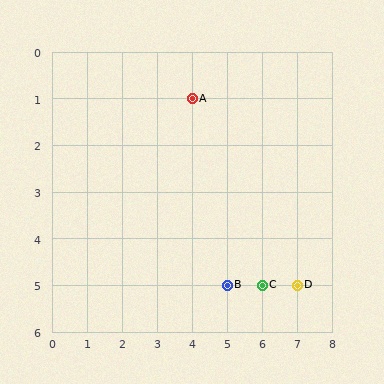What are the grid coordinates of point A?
Point A is at grid coordinates (4, 1).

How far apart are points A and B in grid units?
Points A and B are 1 column and 4 rows apart (about 4.1 grid units diagonally).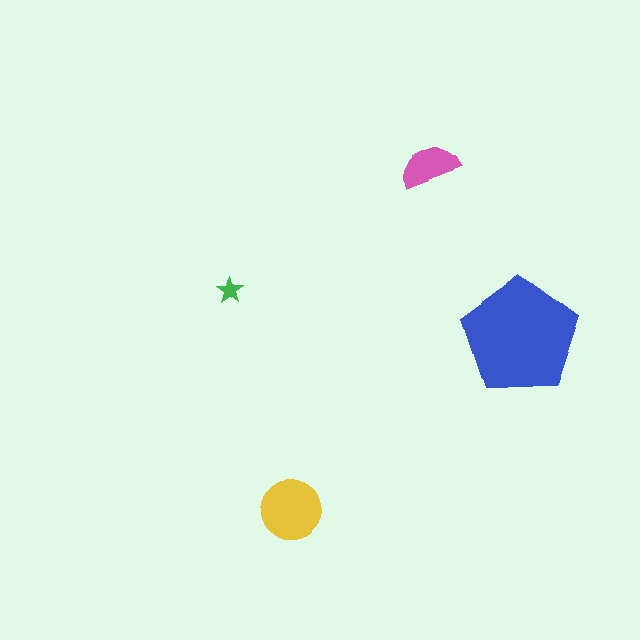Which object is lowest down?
The yellow circle is bottommost.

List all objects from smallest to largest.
The green star, the pink semicircle, the yellow circle, the blue pentagon.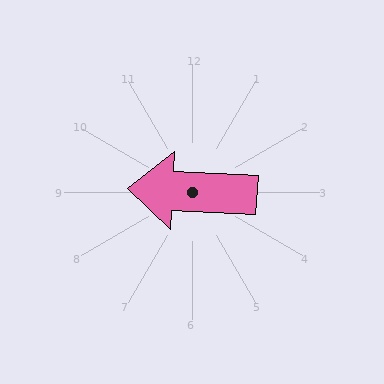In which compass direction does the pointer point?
West.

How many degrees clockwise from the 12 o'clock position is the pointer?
Approximately 273 degrees.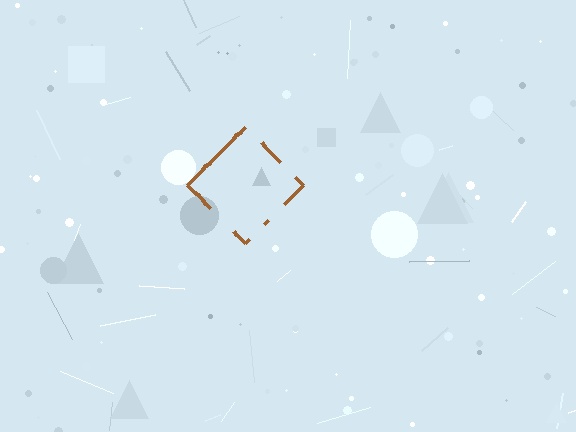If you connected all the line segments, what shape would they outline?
They would outline a diamond.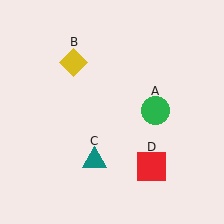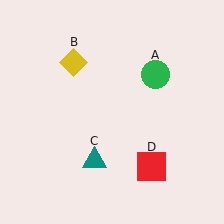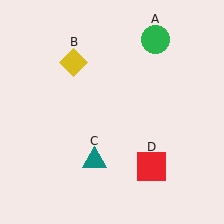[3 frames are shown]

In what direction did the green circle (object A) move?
The green circle (object A) moved up.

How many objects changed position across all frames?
1 object changed position: green circle (object A).